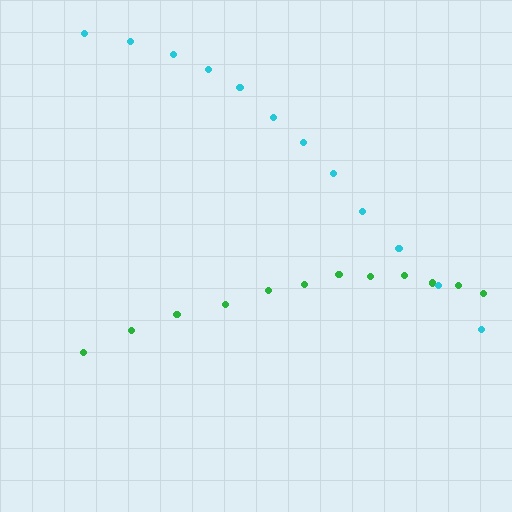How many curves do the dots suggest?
There are 2 distinct paths.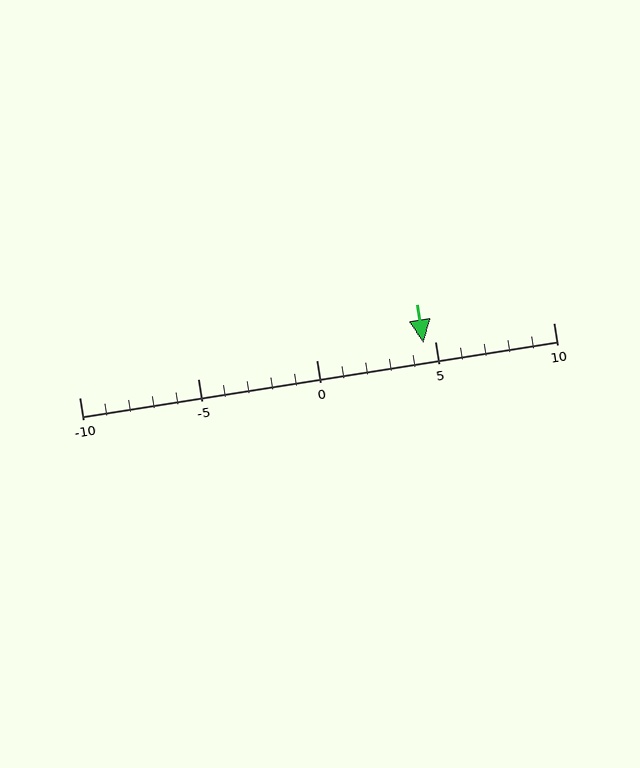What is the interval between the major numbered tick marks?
The major tick marks are spaced 5 units apart.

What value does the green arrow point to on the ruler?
The green arrow points to approximately 4.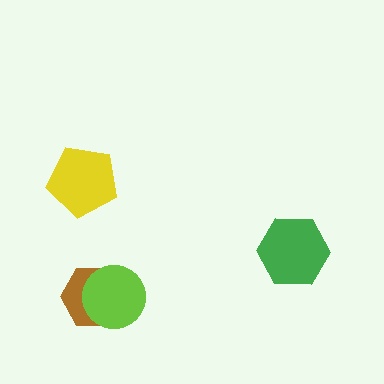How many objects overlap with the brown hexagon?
1 object overlaps with the brown hexagon.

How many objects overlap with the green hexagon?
0 objects overlap with the green hexagon.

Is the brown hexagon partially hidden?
Yes, it is partially covered by another shape.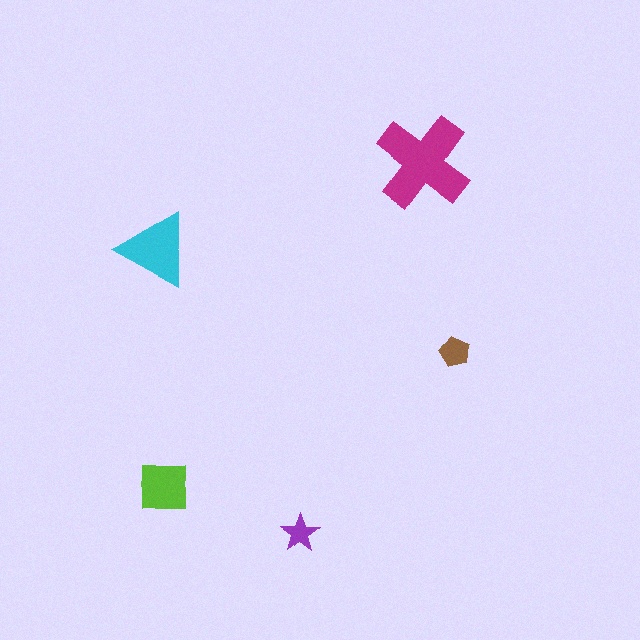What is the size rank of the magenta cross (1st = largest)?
1st.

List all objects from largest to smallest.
The magenta cross, the cyan triangle, the lime square, the brown pentagon, the purple star.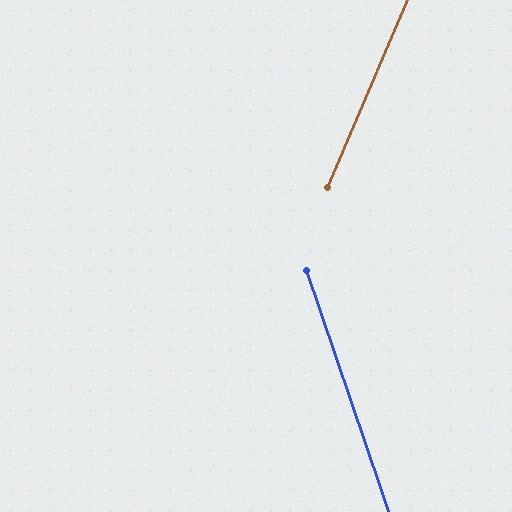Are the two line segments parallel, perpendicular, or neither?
Neither parallel nor perpendicular — they differ by about 42°.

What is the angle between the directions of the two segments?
Approximately 42 degrees.